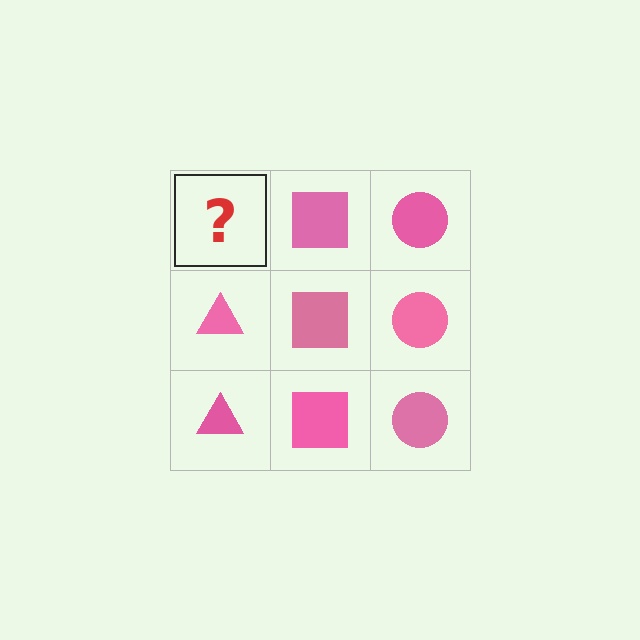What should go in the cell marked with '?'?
The missing cell should contain a pink triangle.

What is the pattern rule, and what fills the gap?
The rule is that each column has a consistent shape. The gap should be filled with a pink triangle.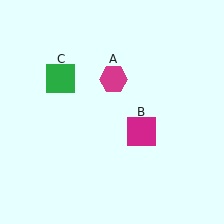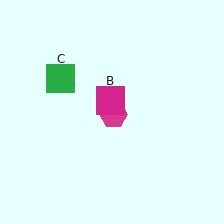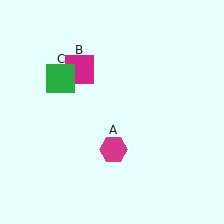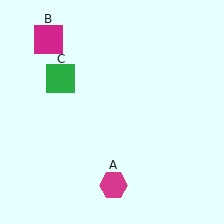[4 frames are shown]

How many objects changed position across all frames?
2 objects changed position: magenta hexagon (object A), magenta square (object B).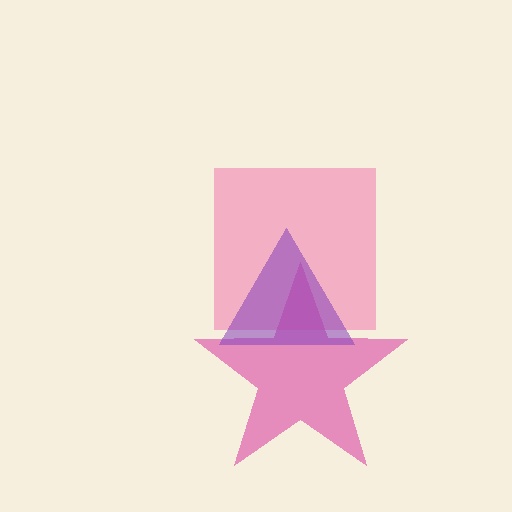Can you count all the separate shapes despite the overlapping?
Yes, there are 3 separate shapes.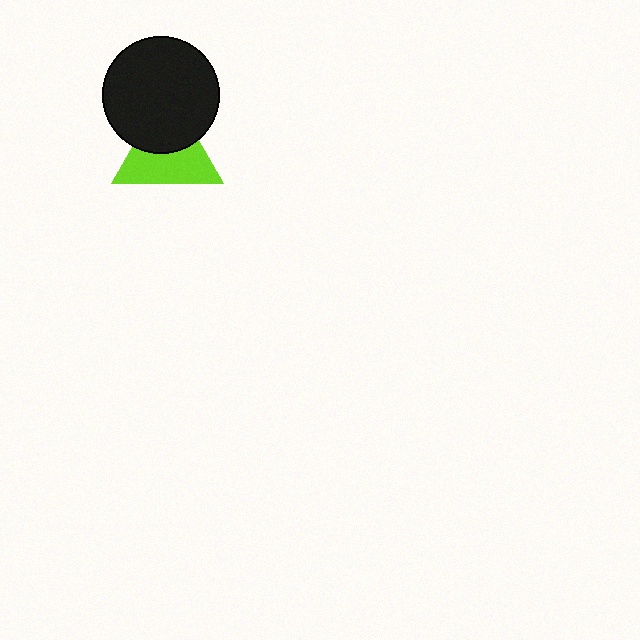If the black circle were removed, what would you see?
You would see the complete lime triangle.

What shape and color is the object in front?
The object in front is a black circle.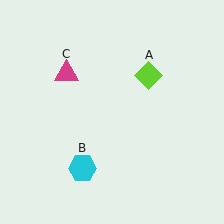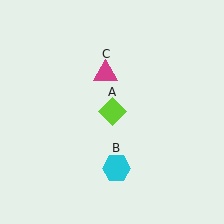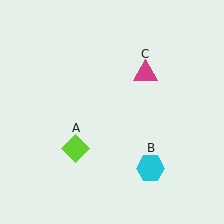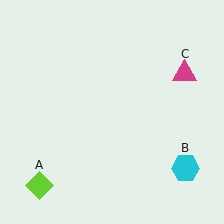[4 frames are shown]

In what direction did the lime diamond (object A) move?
The lime diamond (object A) moved down and to the left.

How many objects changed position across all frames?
3 objects changed position: lime diamond (object A), cyan hexagon (object B), magenta triangle (object C).